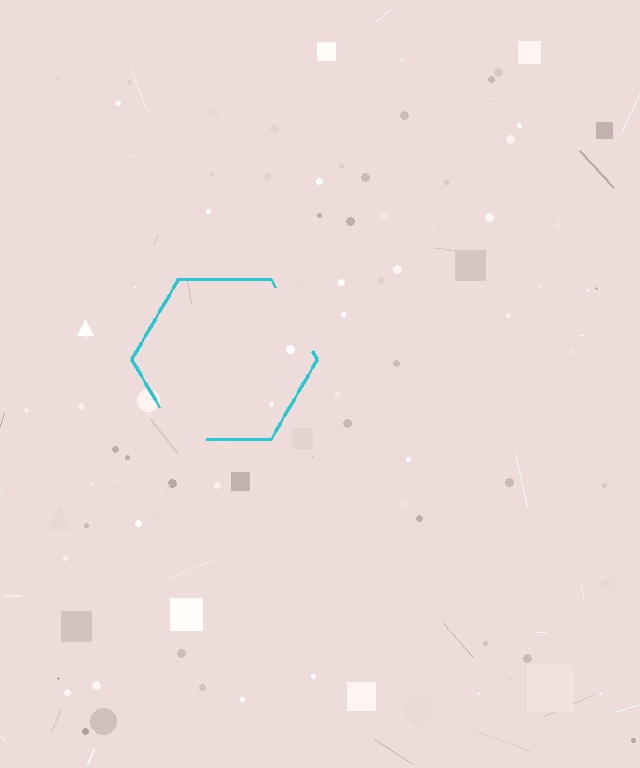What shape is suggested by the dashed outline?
The dashed outline suggests a hexagon.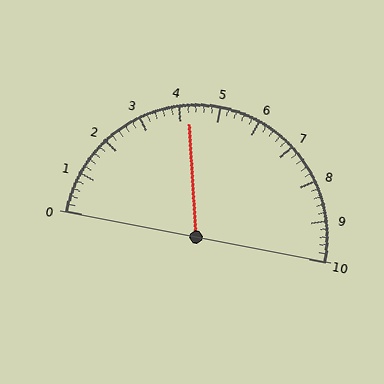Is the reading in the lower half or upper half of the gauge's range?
The reading is in the lower half of the range (0 to 10).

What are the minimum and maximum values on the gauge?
The gauge ranges from 0 to 10.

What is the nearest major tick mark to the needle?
The nearest major tick mark is 4.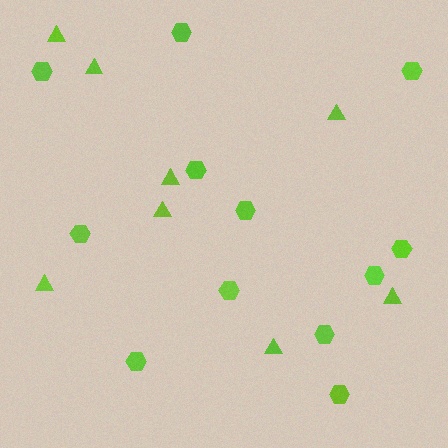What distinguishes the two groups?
There are 2 groups: one group of triangles (8) and one group of hexagons (12).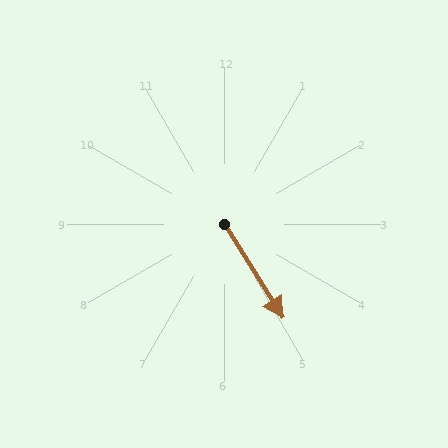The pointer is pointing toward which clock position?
Roughly 5 o'clock.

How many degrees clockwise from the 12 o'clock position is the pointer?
Approximately 148 degrees.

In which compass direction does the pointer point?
Southeast.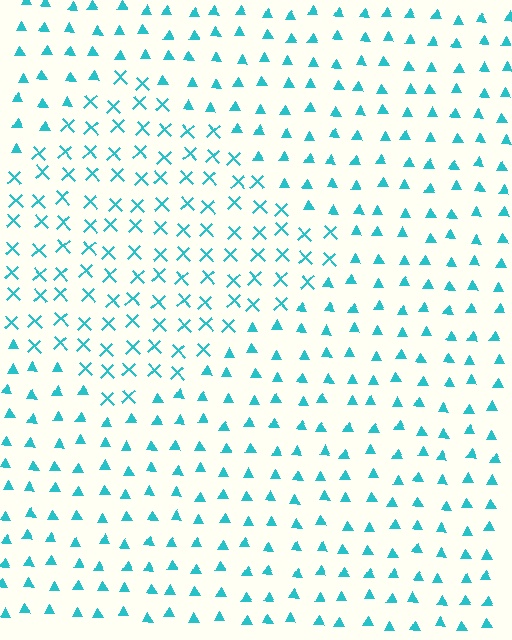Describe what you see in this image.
The image is filled with small cyan elements arranged in a uniform grid. A diamond-shaped region contains X marks, while the surrounding area contains triangles. The boundary is defined purely by the change in element shape.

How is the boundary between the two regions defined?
The boundary is defined by a change in element shape: X marks inside vs. triangles outside. All elements share the same color and spacing.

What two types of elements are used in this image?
The image uses X marks inside the diamond region and triangles outside it.